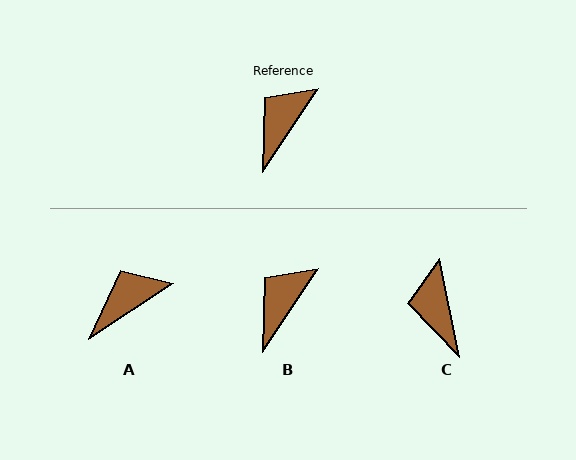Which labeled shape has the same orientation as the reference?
B.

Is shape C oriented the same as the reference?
No, it is off by about 45 degrees.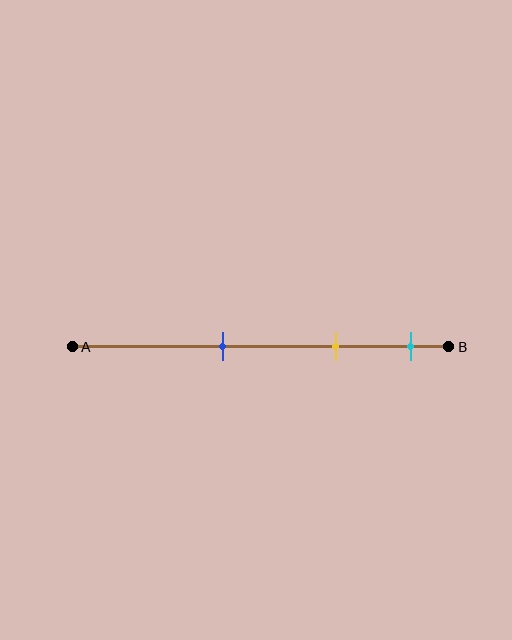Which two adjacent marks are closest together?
The yellow and cyan marks are the closest adjacent pair.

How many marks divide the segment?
There are 3 marks dividing the segment.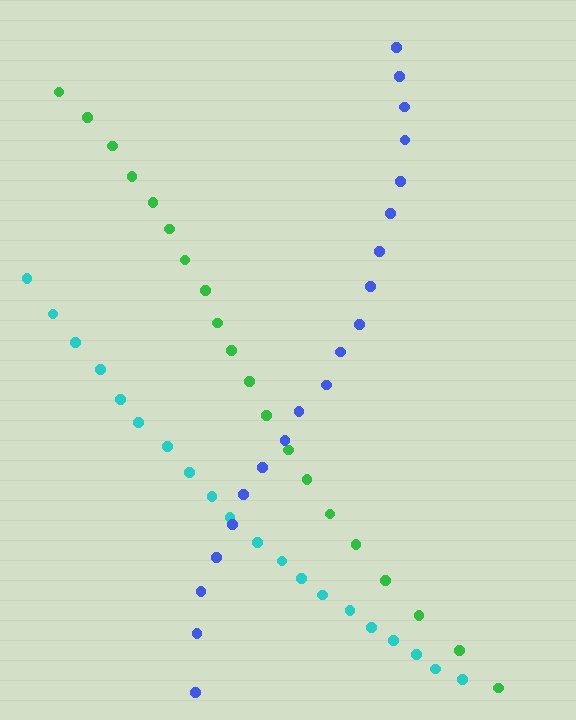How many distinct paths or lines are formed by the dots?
There are 3 distinct paths.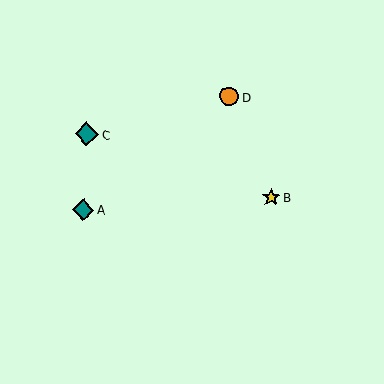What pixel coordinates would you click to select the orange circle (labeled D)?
Click at (229, 96) to select the orange circle D.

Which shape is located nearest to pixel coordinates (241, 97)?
The orange circle (labeled D) at (229, 96) is nearest to that location.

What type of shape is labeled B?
Shape B is a yellow star.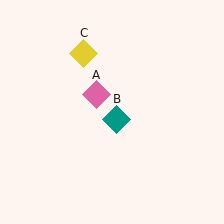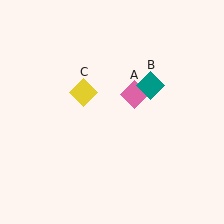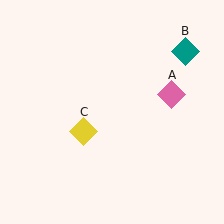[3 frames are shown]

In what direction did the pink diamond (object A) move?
The pink diamond (object A) moved right.